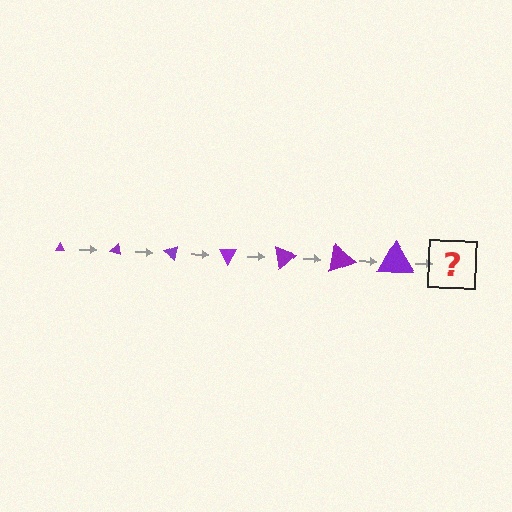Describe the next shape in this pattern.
It should be a triangle, larger than the previous one and rotated 140 degrees from the start.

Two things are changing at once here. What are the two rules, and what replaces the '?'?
The two rules are that the triangle grows larger each step and it rotates 20 degrees each step. The '?' should be a triangle, larger than the previous one and rotated 140 degrees from the start.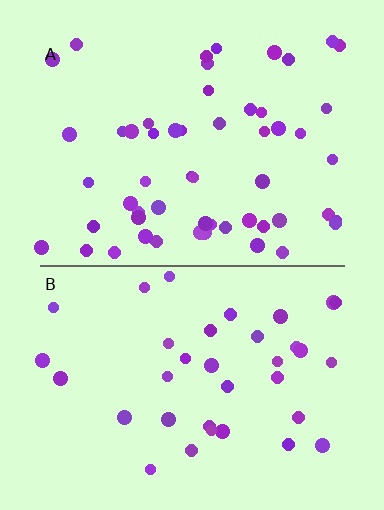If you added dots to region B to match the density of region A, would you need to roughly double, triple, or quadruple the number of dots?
Approximately double.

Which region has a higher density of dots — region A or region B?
A (the top).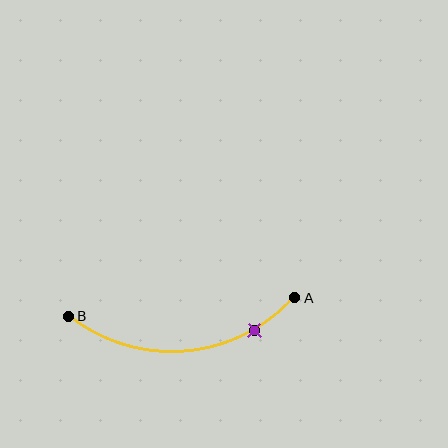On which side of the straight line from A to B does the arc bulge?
The arc bulges below the straight line connecting A and B.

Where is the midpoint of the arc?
The arc midpoint is the point on the curve farthest from the straight line joining A and B. It sits below that line.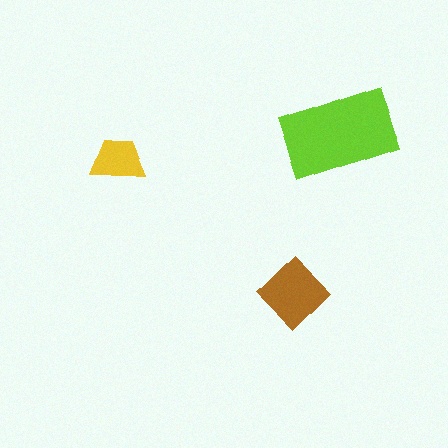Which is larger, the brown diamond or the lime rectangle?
The lime rectangle.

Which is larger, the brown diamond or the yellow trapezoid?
The brown diamond.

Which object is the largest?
The lime rectangle.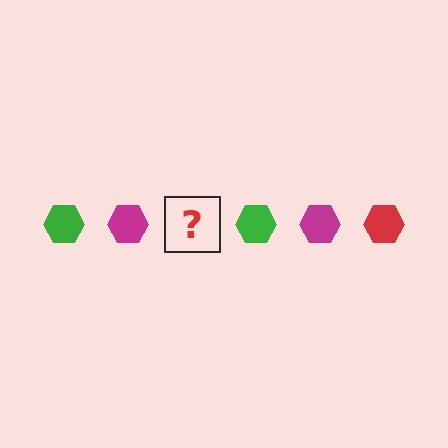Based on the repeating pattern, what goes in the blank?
The blank should be a red hexagon.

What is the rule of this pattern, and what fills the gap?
The rule is that the pattern cycles through green, magenta, red hexagons. The gap should be filled with a red hexagon.